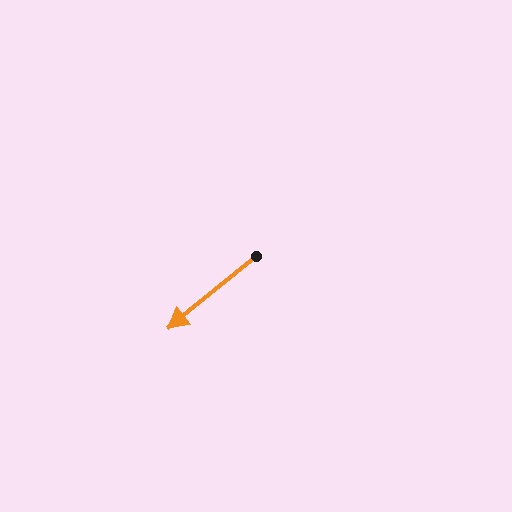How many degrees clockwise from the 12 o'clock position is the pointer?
Approximately 230 degrees.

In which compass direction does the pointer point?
Southwest.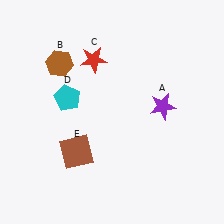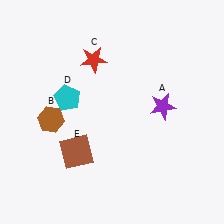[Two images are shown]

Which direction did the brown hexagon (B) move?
The brown hexagon (B) moved down.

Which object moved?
The brown hexagon (B) moved down.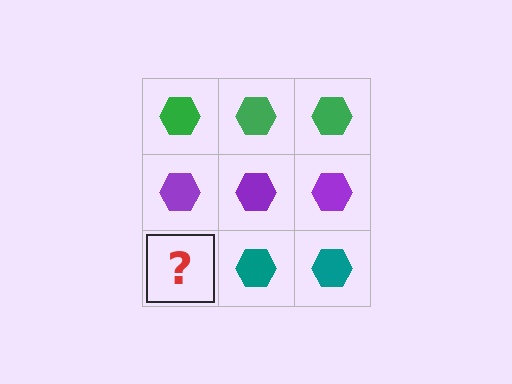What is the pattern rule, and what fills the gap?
The rule is that each row has a consistent color. The gap should be filled with a teal hexagon.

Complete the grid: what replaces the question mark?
The question mark should be replaced with a teal hexagon.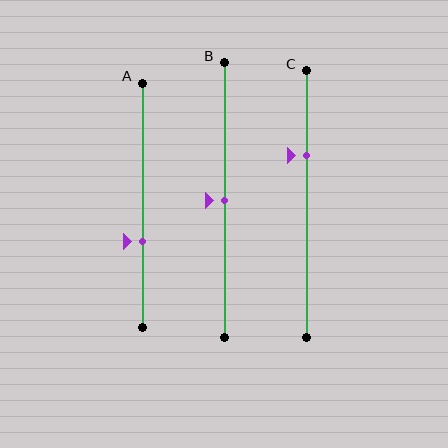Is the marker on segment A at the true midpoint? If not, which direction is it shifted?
No, the marker on segment A is shifted downward by about 15% of the segment length.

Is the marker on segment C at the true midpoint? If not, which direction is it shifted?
No, the marker on segment C is shifted upward by about 18% of the segment length.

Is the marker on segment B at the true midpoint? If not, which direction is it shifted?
Yes, the marker on segment B is at the true midpoint.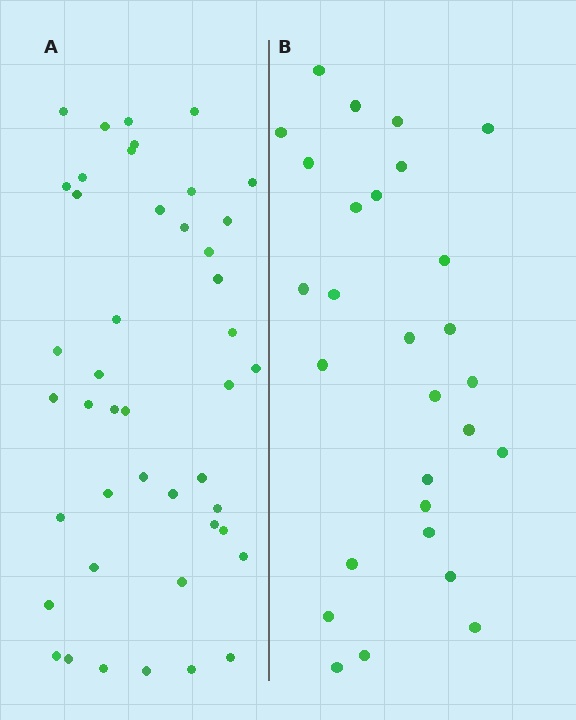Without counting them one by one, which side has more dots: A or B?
Region A (the left region) has more dots.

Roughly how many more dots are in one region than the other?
Region A has approximately 15 more dots than region B.